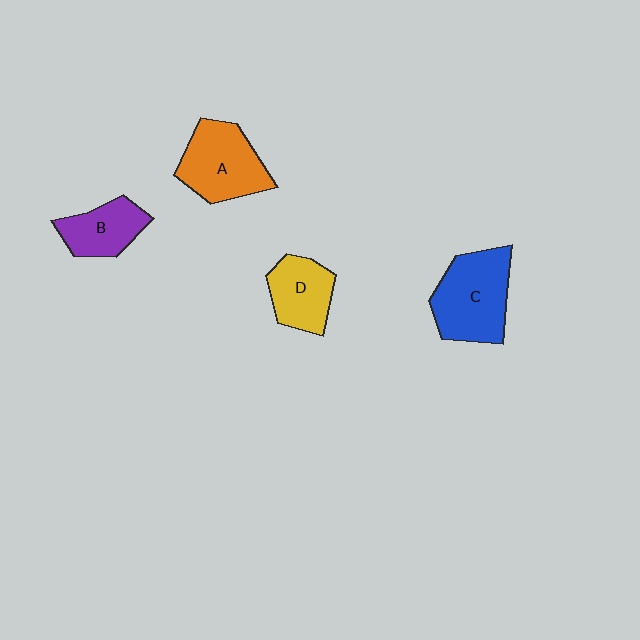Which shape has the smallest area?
Shape B (purple).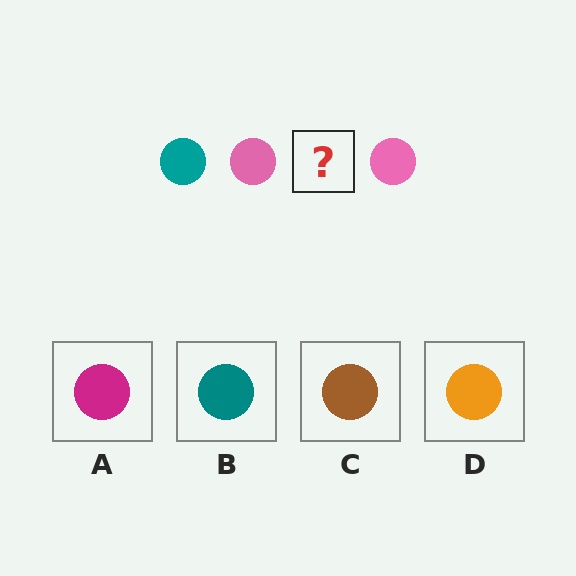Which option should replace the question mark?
Option B.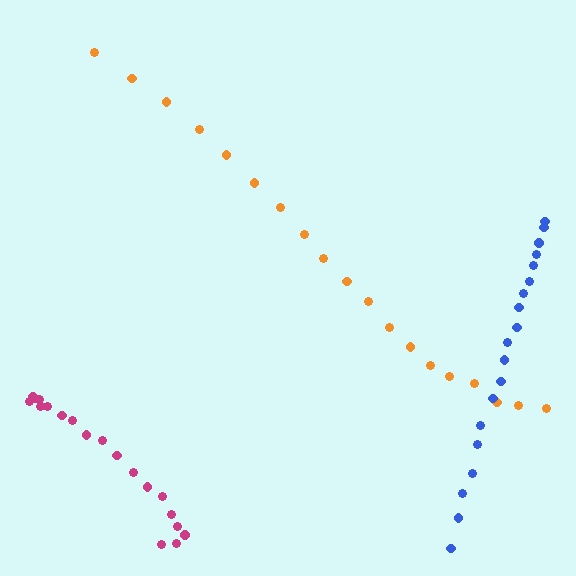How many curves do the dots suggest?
There are 3 distinct paths.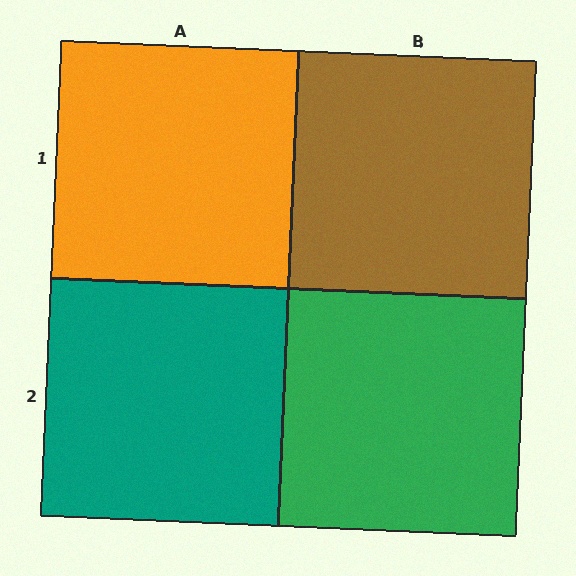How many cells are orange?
1 cell is orange.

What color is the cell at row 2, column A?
Teal.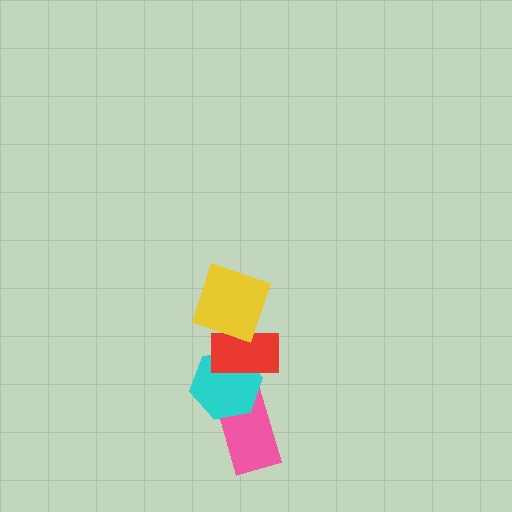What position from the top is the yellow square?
The yellow square is 1st from the top.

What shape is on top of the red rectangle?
The yellow square is on top of the red rectangle.